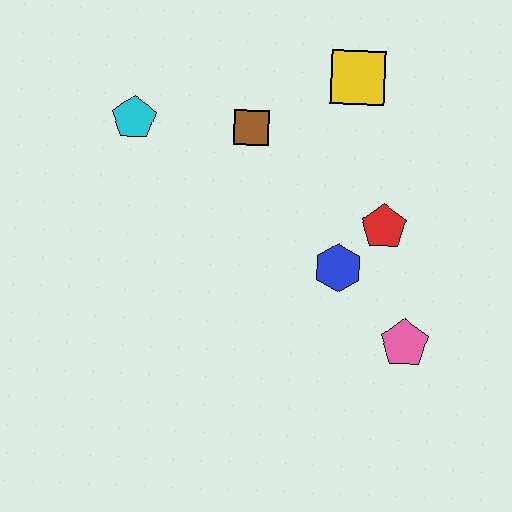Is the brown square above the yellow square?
No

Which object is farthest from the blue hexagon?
The cyan pentagon is farthest from the blue hexagon.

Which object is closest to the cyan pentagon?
The brown square is closest to the cyan pentagon.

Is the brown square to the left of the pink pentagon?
Yes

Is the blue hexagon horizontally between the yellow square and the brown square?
Yes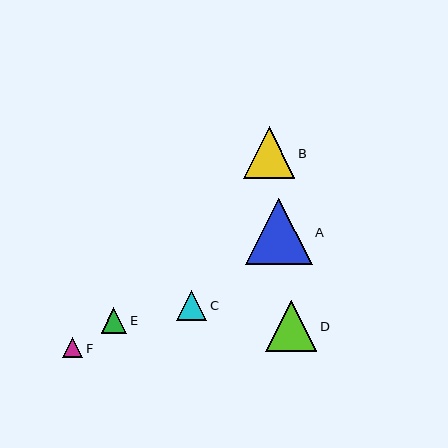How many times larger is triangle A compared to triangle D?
Triangle A is approximately 1.3 times the size of triangle D.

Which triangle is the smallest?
Triangle F is the smallest with a size of approximately 20 pixels.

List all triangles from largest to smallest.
From largest to smallest: A, B, D, C, E, F.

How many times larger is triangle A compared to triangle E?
Triangle A is approximately 2.6 times the size of triangle E.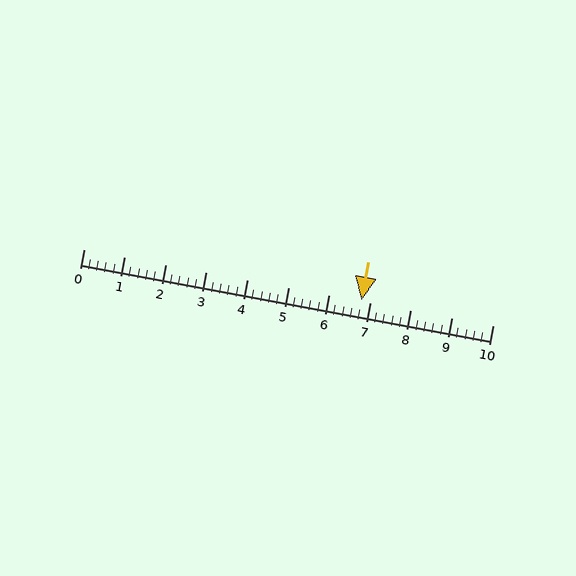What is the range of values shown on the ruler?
The ruler shows values from 0 to 10.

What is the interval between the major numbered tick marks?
The major tick marks are spaced 1 units apart.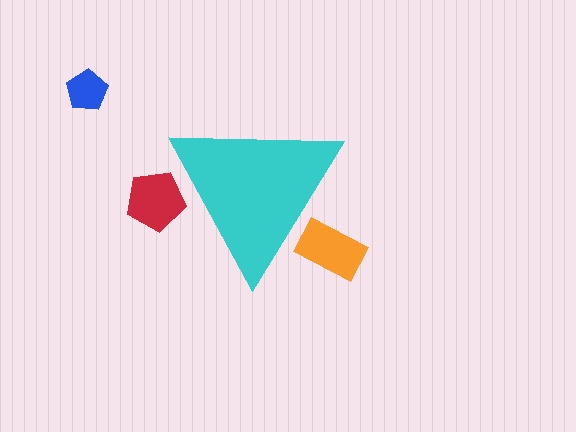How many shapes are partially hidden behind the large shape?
2 shapes are partially hidden.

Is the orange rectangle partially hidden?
Yes, the orange rectangle is partially hidden behind the cyan triangle.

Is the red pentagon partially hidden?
Yes, the red pentagon is partially hidden behind the cyan triangle.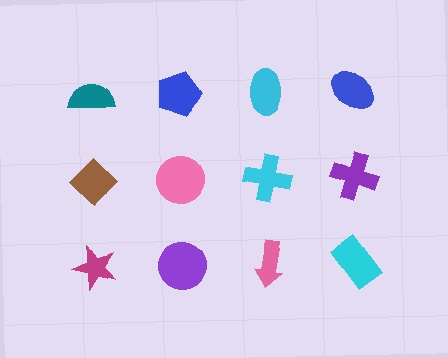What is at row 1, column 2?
A blue pentagon.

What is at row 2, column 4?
A purple cross.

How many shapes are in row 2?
4 shapes.